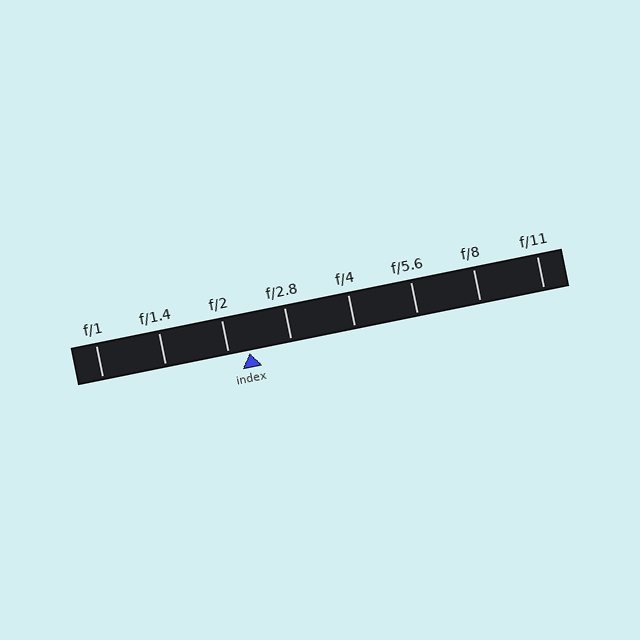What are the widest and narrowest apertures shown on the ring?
The widest aperture shown is f/1 and the narrowest is f/11.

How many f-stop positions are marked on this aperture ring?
There are 8 f-stop positions marked.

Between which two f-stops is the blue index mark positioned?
The index mark is between f/2 and f/2.8.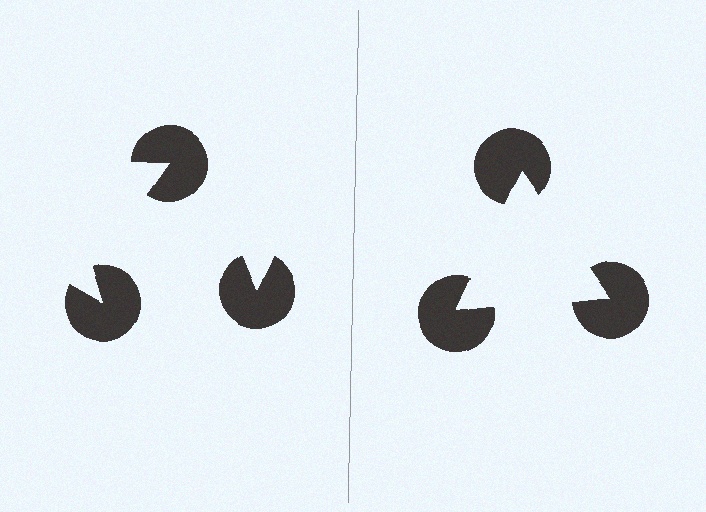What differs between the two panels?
The pac-man discs are positioned identically on both sides; only the wedge orientations differ. On the right they align to a triangle; on the left they are misaligned.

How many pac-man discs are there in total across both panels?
6 — 3 on each side.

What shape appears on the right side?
An illusory triangle.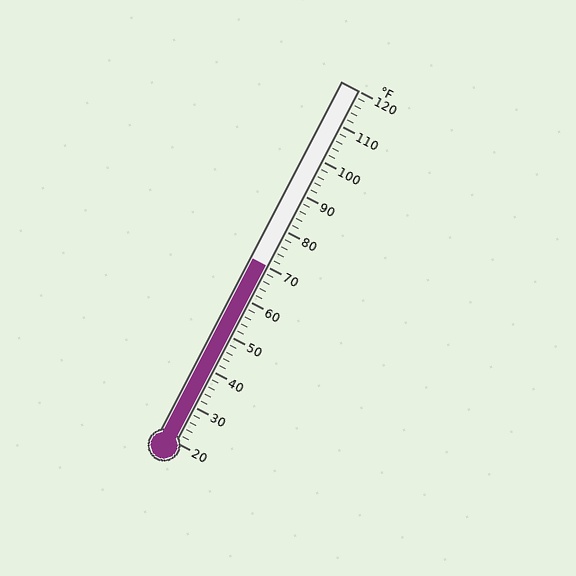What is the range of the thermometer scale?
The thermometer scale ranges from 20°F to 120°F.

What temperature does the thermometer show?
The thermometer shows approximately 70°F.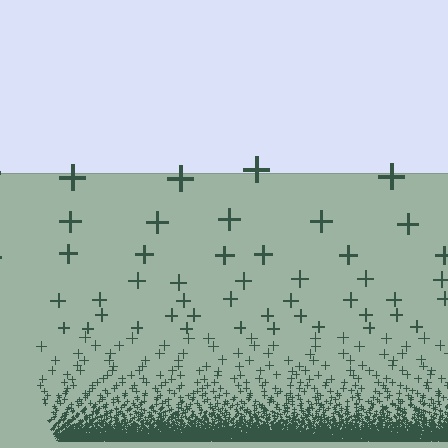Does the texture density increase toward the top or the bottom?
Density increases toward the bottom.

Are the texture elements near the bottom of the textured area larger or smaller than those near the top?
Smaller. The gradient is inverted — elements near the bottom are smaller and denser.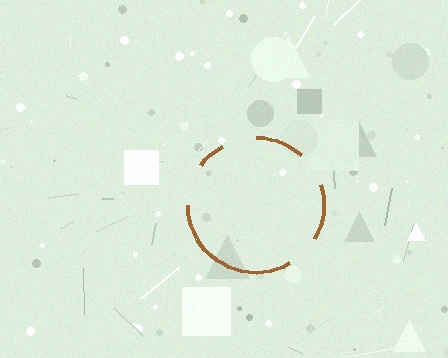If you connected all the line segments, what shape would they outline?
They would outline a circle.